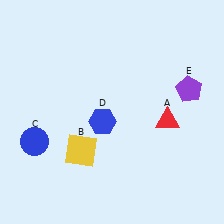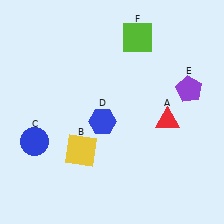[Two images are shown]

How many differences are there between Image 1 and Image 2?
There is 1 difference between the two images.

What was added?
A lime square (F) was added in Image 2.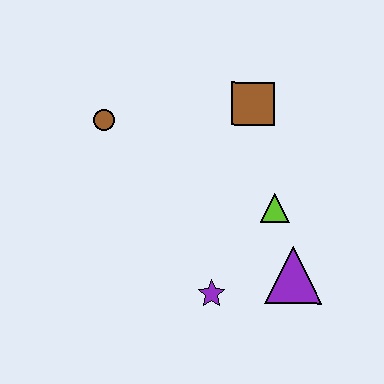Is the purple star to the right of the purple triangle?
No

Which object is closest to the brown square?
The lime triangle is closest to the brown square.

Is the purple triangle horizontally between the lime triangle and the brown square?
No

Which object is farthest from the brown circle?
The purple triangle is farthest from the brown circle.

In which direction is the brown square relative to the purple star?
The brown square is above the purple star.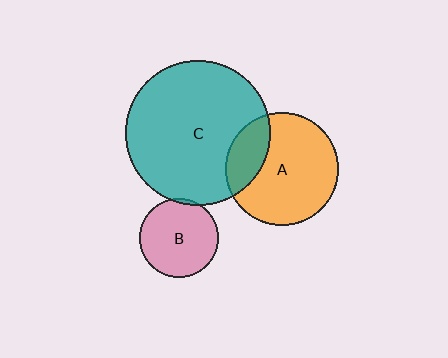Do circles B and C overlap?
Yes.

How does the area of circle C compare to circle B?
Approximately 3.4 times.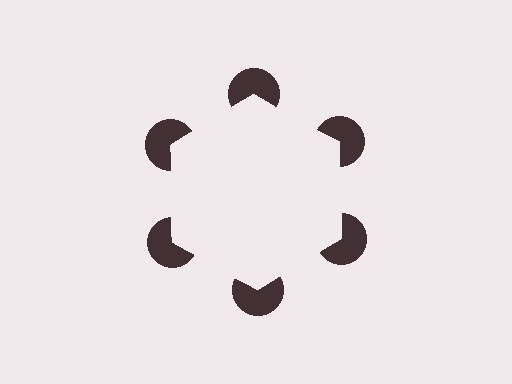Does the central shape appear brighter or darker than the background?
It typically appears slightly brighter than the background, even though no actual brightness change is drawn.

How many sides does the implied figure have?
6 sides.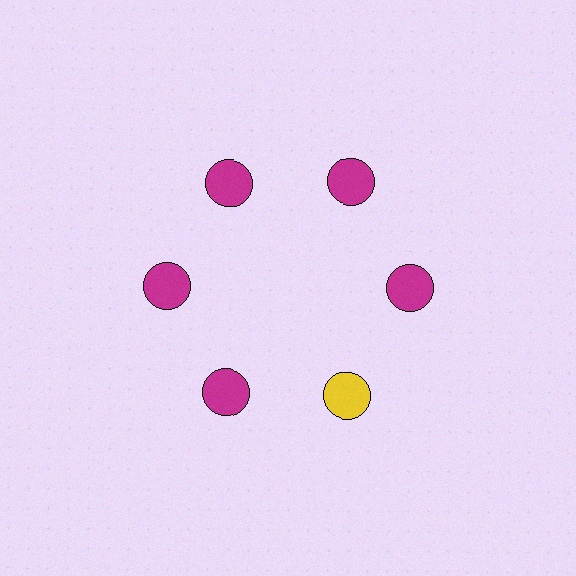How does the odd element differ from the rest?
It has a different color: yellow instead of magenta.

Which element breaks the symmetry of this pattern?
The yellow circle at roughly the 5 o'clock position breaks the symmetry. All other shapes are magenta circles.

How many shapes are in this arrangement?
There are 6 shapes arranged in a ring pattern.